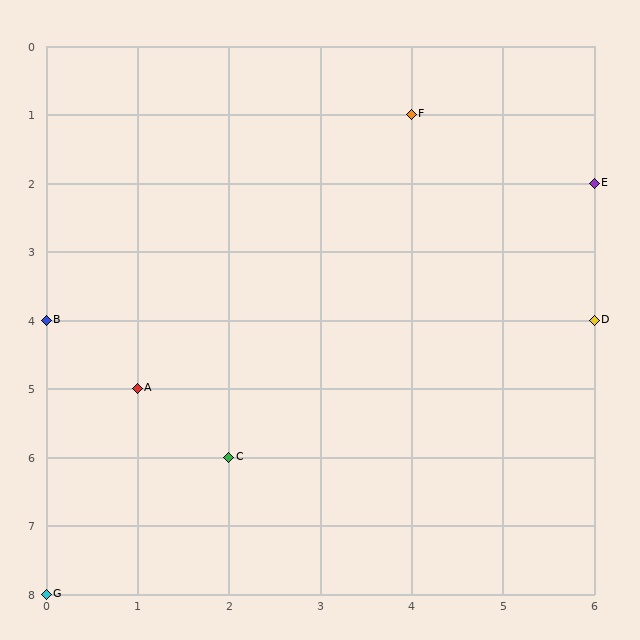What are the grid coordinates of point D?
Point D is at grid coordinates (6, 4).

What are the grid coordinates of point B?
Point B is at grid coordinates (0, 4).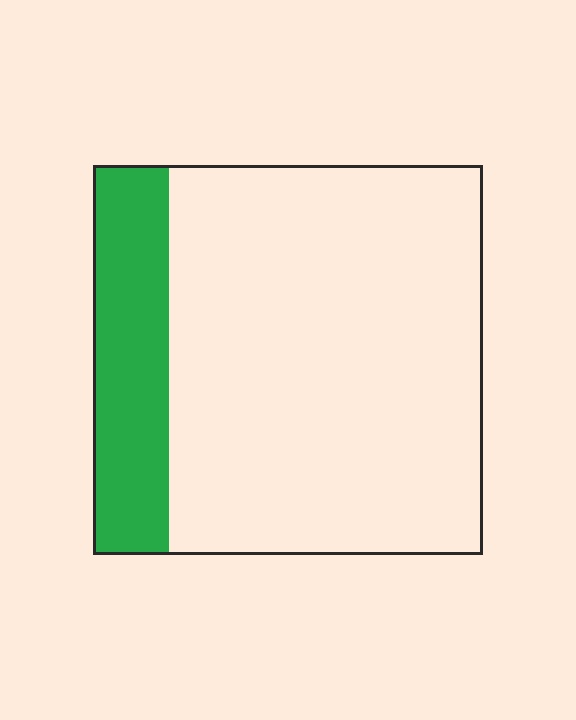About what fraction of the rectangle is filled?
About one fifth (1/5).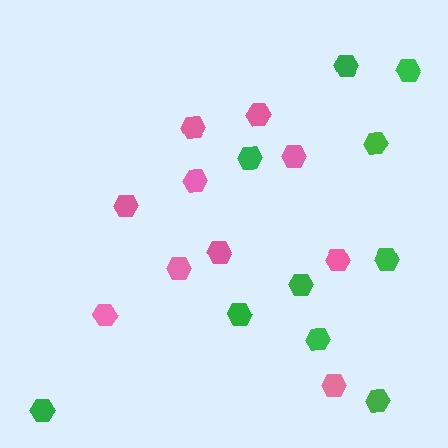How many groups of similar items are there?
There are 2 groups: one group of green hexagons (10) and one group of pink hexagons (10).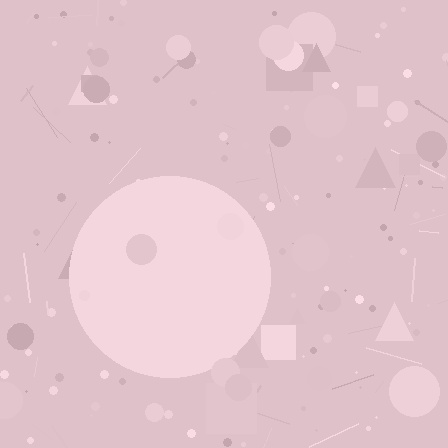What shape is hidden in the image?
A circle is hidden in the image.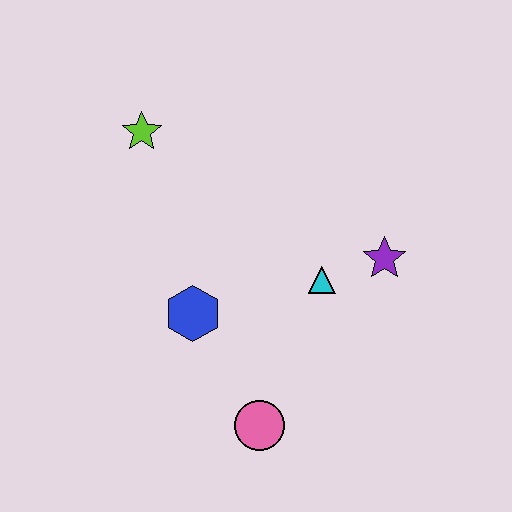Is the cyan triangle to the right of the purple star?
No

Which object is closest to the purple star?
The cyan triangle is closest to the purple star.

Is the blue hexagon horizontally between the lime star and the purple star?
Yes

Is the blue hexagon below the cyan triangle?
Yes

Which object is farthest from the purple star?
The lime star is farthest from the purple star.